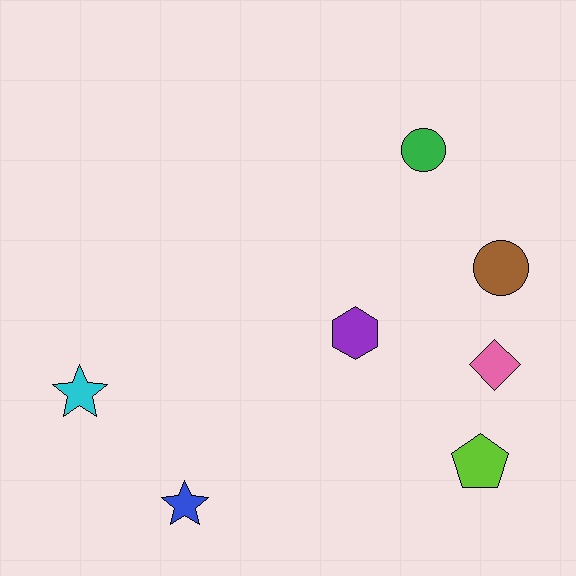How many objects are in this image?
There are 7 objects.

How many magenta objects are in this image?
There are no magenta objects.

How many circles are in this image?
There are 2 circles.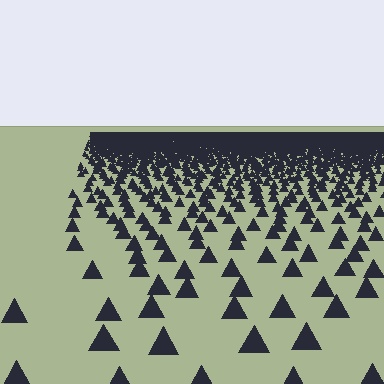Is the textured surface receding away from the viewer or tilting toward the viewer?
The surface is receding away from the viewer. Texture elements get smaller and denser toward the top.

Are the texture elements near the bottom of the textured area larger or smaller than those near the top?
Larger. Near the bottom, elements are closer to the viewer and appear at a bigger on-screen size.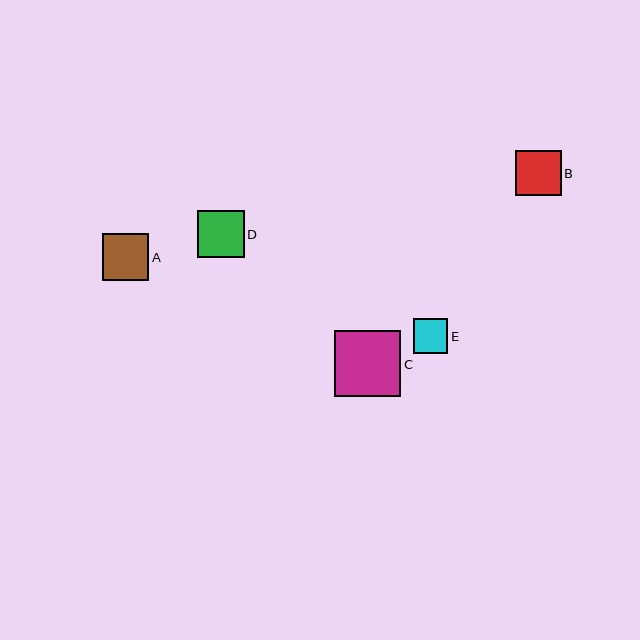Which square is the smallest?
Square E is the smallest with a size of approximately 35 pixels.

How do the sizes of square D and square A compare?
Square D and square A are approximately the same size.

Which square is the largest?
Square C is the largest with a size of approximately 66 pixels.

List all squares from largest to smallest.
From largest to smallest: C, D, A, B, E.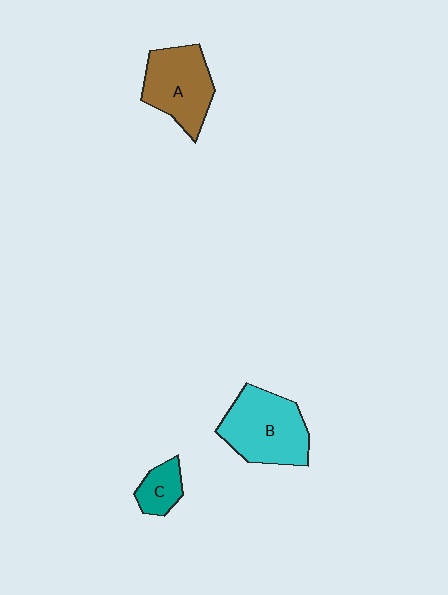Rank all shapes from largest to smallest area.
From largest to smallest: B (cyan), A (brown), C (teal).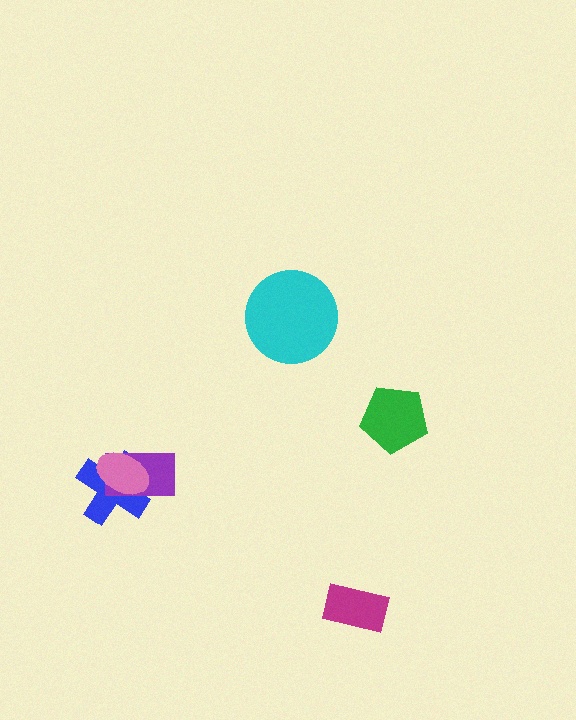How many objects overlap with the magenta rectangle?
0 objects overlap with the magenta rectangle.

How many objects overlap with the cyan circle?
0 objects overlap with the cyan circle.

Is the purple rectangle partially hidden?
Yes, it is partially covered by another shape.